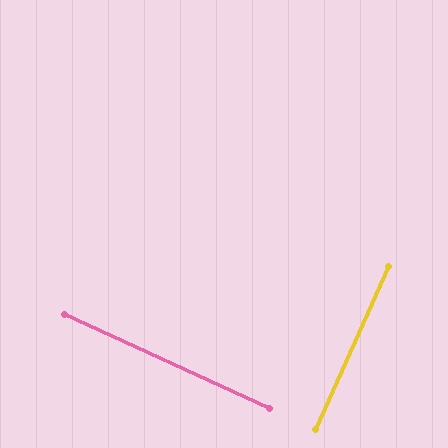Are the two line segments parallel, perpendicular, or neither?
Perpendicular — they meet at approximately 89°.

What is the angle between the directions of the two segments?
Approximately 89 degrees.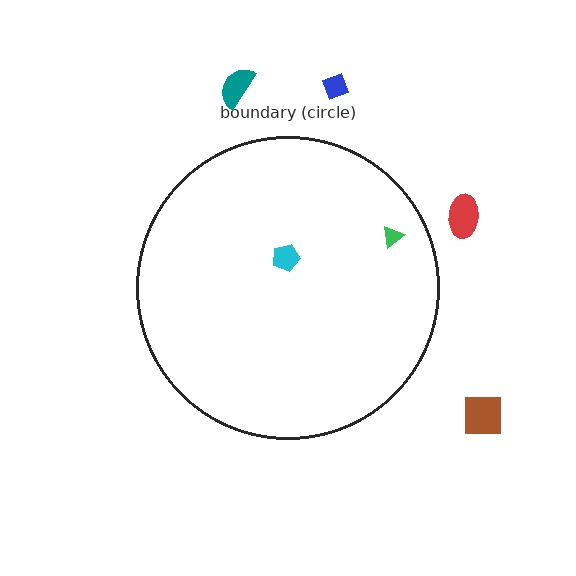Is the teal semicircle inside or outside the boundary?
Outside.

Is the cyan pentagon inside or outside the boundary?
Inside.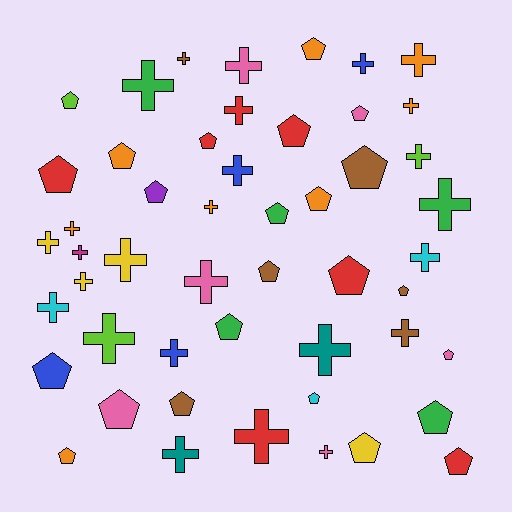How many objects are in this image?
There are 50 objects.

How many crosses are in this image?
There are 26 crosses.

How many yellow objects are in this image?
There are 4 yellow objects.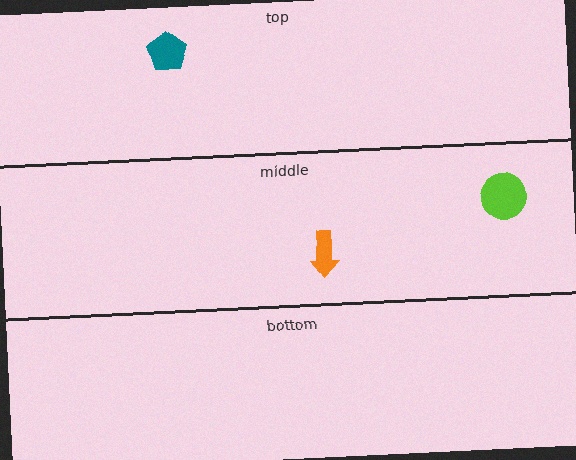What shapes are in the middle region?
The lime circle, the orange arrow.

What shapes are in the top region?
The teal pentagon.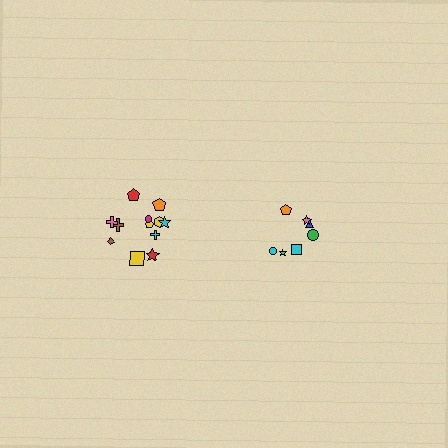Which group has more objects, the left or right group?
The left group.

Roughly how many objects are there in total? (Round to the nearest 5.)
Roughly 20 objects in total.